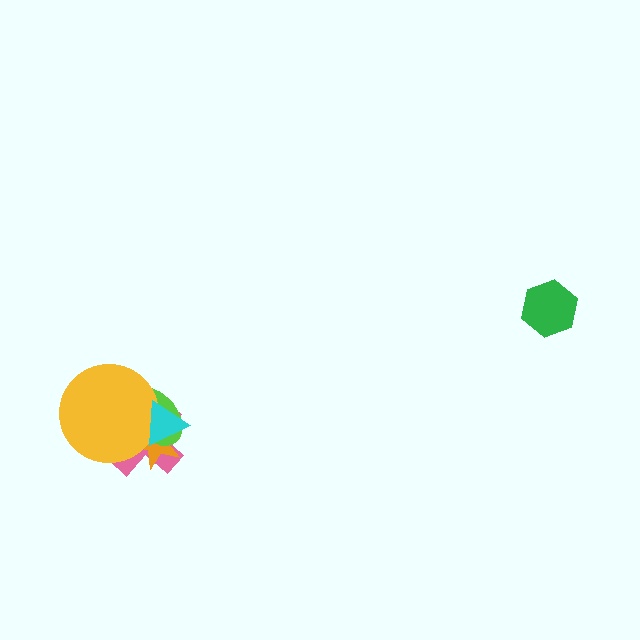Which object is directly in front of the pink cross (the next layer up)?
The orange star is directly in front of the pink cross.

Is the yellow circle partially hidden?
Yes, it is partially covered by another shape.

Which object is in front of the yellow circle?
The cyan triangle is in front of the yellow circle.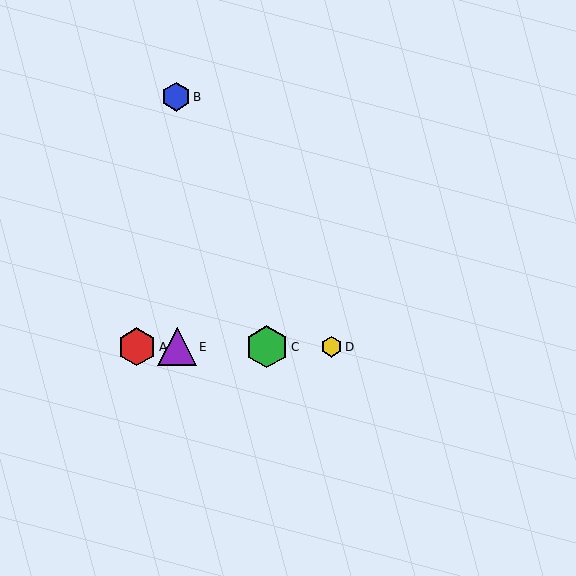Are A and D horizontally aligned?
Yes, both are at y≈347.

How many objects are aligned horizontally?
4 objects (A, C, D, E) are aligned horizontally.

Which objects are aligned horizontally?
Objects A, C, D, E are aligned horizontally.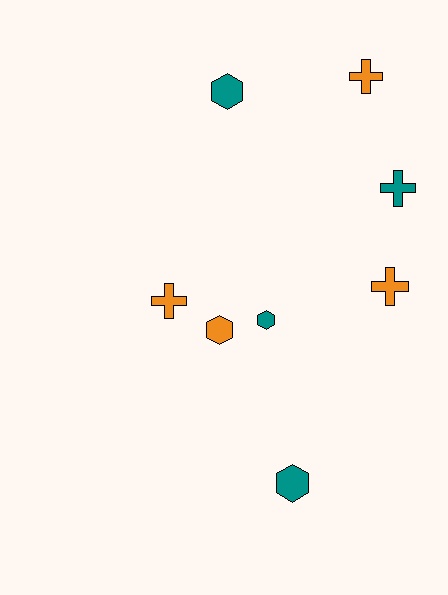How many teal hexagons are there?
There are 3 teal hexagons.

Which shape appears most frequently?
Hexagon, with 4 objects.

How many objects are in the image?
There are 8 objects.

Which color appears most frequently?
Teal, with 4 objects.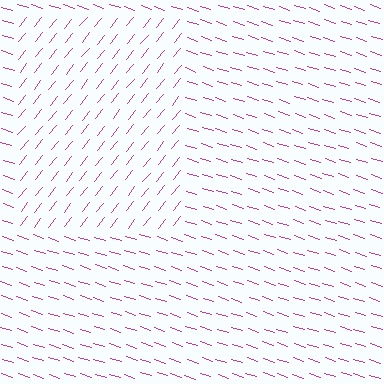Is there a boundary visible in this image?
Yes, there is a texture boundary formed by a change in line orientation.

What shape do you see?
I see a rectangle.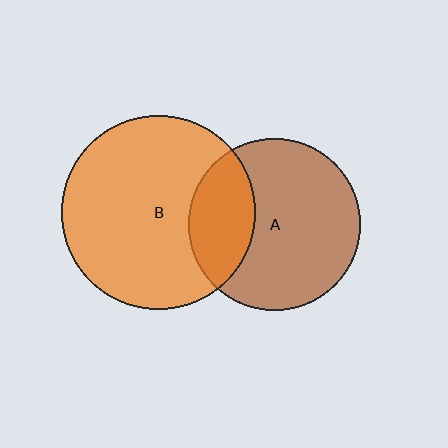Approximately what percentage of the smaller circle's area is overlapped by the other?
Approximately 30%.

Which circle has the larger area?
Circle B (orange).